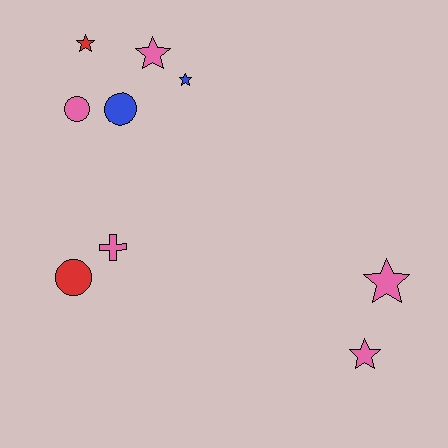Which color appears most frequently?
Pink, with 5 objects.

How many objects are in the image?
There are 9 objects.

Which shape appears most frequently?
Star, with 5 objects.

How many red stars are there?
There is 1 red star.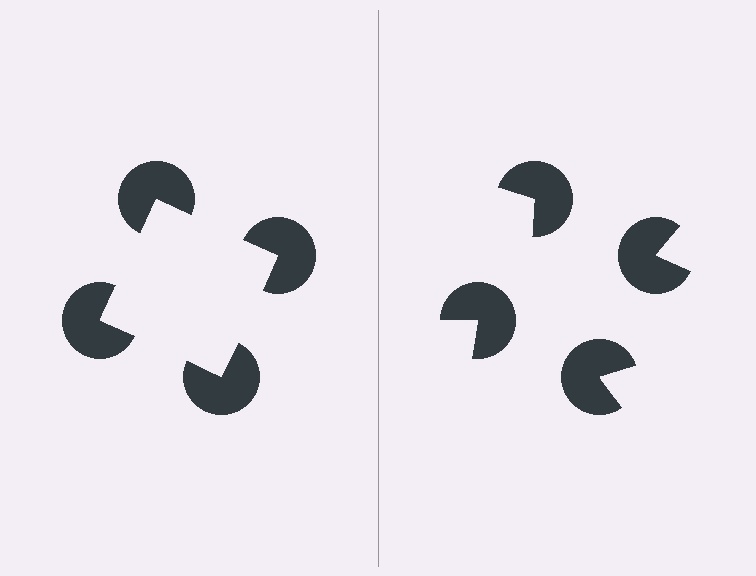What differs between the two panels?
The pac-man discs are positioned identically on both sides; only the wedge orientations differ. On the left they align to a square; on the right they are misaligned.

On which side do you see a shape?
An illusory square appears on the left side. On the right side the wedge cuts are rotated, so no coherent shape forms.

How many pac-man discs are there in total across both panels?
8 — 4 on each side.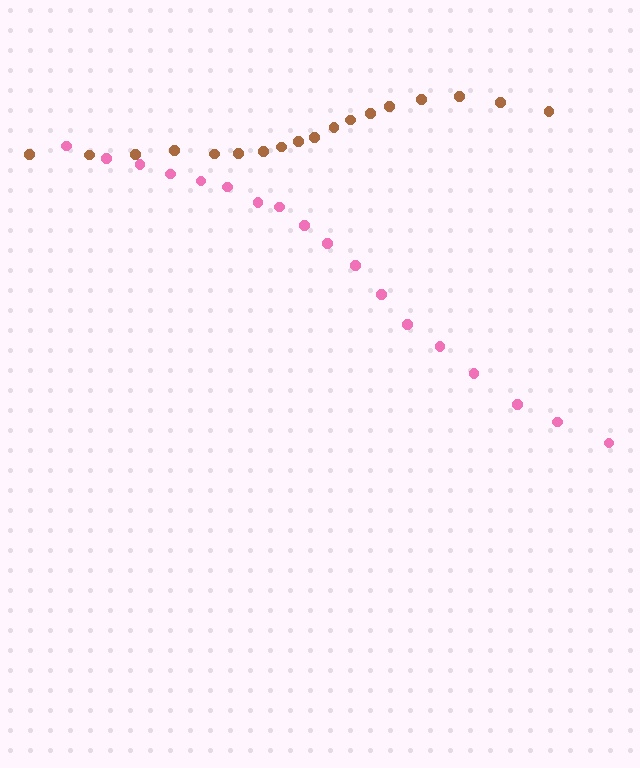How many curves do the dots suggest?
There are 2 distinct paths.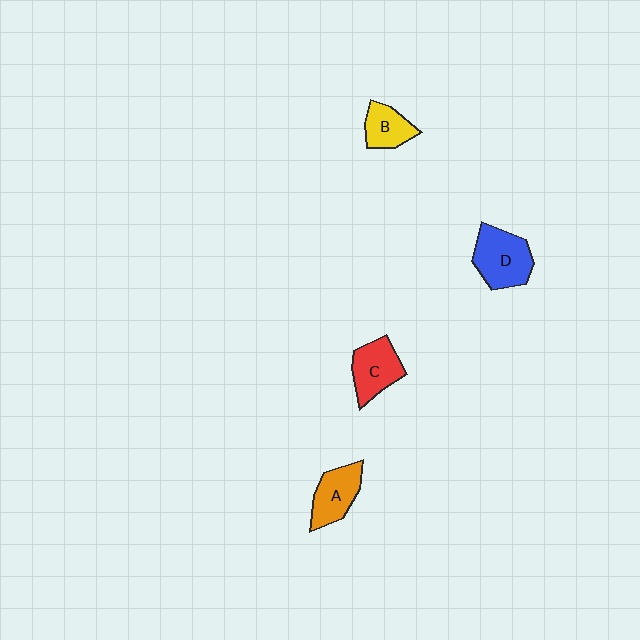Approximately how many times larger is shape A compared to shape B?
Approximately 1.2 times.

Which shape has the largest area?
Shape D (blue).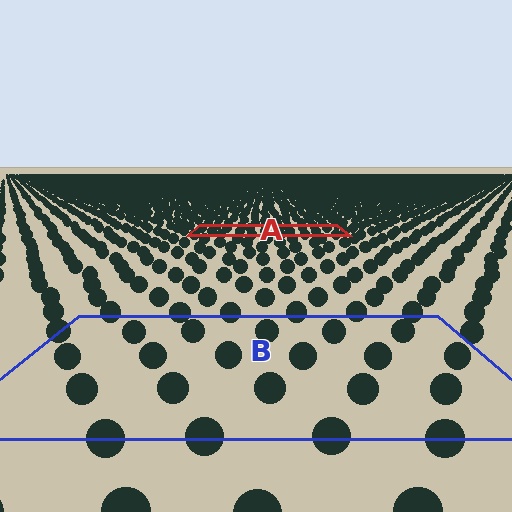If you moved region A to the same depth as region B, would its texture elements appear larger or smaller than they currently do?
They would appear larger. At a closer depth, the same texture elements are projected at a bigger on-screen size.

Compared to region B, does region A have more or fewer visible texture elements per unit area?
Region A has more texture elements per unit area — they are packed more densely because it is farther away.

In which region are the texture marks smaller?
The texture marks are smaller in region A, because it is farther away.